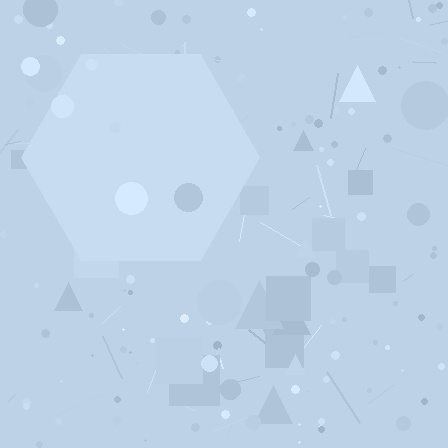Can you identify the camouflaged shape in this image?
The camouflaged shape is a hexagon.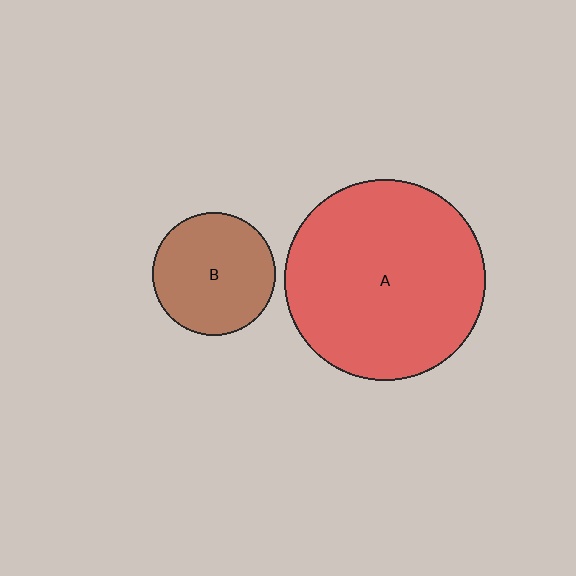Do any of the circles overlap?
No, none of the circles overlap.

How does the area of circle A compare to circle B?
Approximately 2.7 times.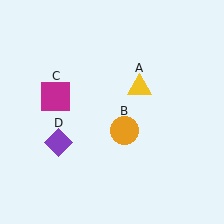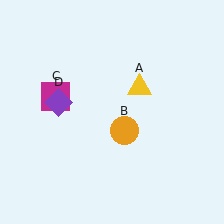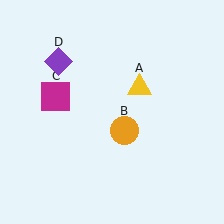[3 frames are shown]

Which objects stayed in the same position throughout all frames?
Yellow triangle (object A) and orange circle (object B) and magenta square (object C) remained stationary.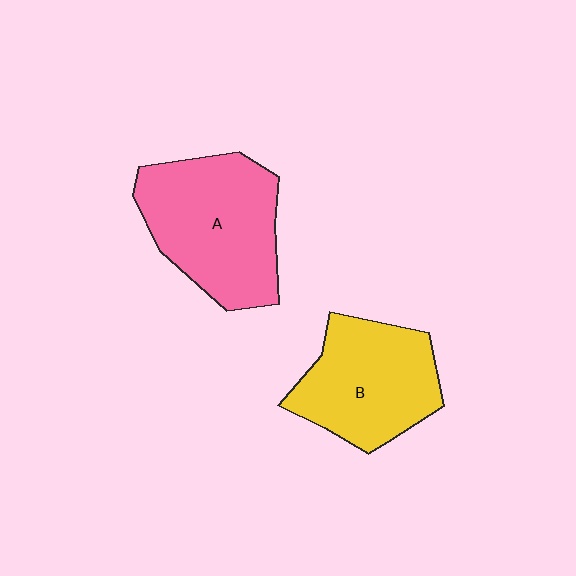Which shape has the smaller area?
Shape B (yellow).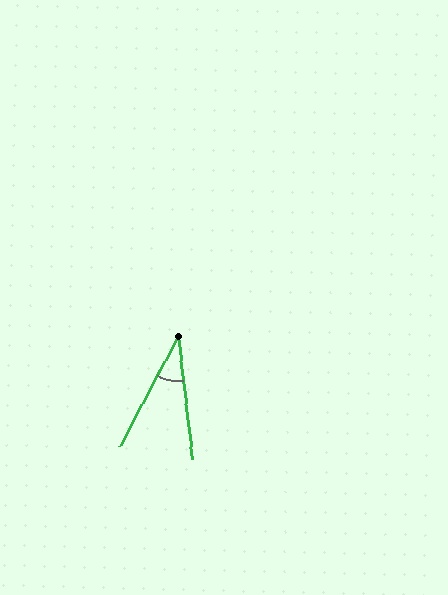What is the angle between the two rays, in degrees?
Approximately 35 degrees.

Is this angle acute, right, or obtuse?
It is acute.